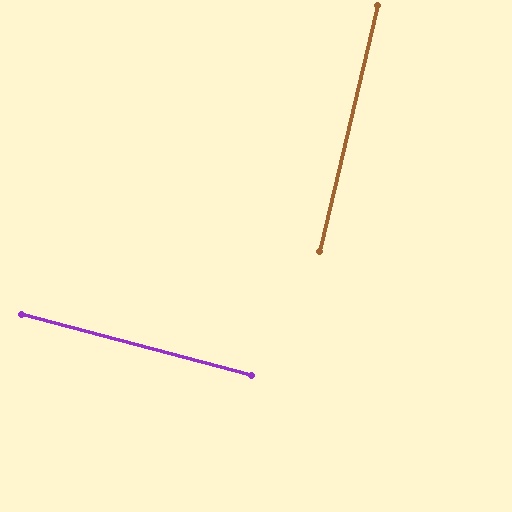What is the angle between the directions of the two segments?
Approximately 88 degrees.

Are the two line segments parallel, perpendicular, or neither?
Perpendicular — they meet at approximately 88°.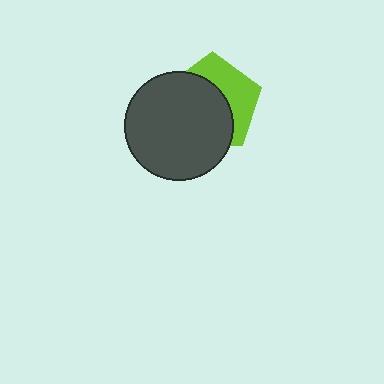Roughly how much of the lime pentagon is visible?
A small part of it is visible (roughly 40%).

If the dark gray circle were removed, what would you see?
You would see the complete lime pentagon.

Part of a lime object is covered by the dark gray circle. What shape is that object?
It is a pentagon.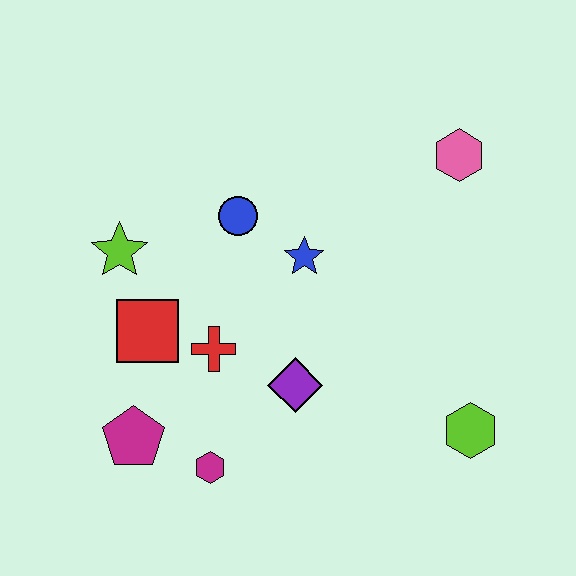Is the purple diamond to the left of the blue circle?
No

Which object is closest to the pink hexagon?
The blue star is closest to the pink hexagon.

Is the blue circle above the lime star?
Yes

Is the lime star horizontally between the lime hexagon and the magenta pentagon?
No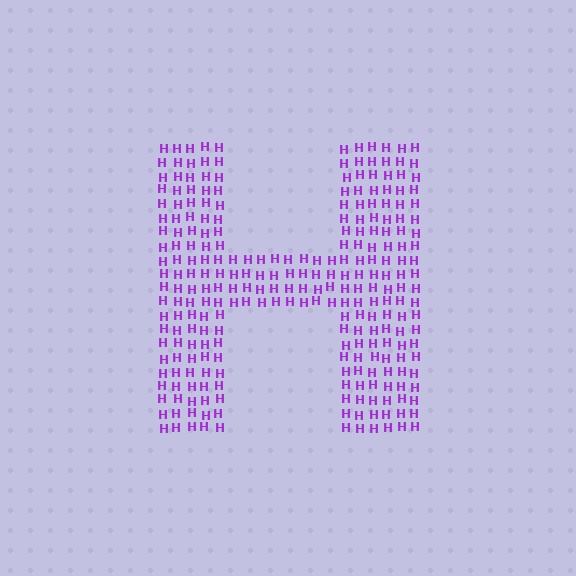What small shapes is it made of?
It is made of small letter H's.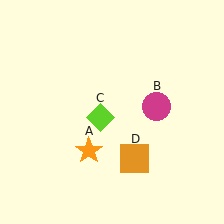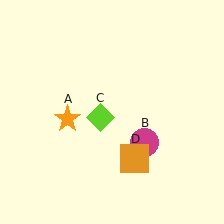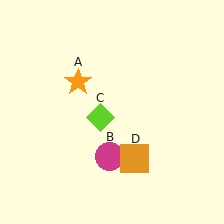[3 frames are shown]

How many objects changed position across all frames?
2 objects changed position: orange star (object A), magenta circle (object B).